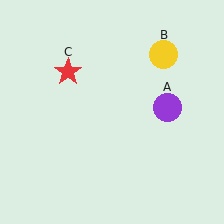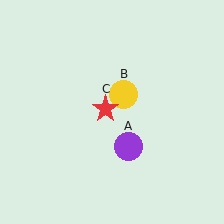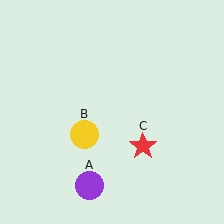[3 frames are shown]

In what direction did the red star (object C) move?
The red star (object C) moved down and to the right.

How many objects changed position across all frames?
3 objects changed position: purple circle (object A), yellow circle (object B), red star (object C).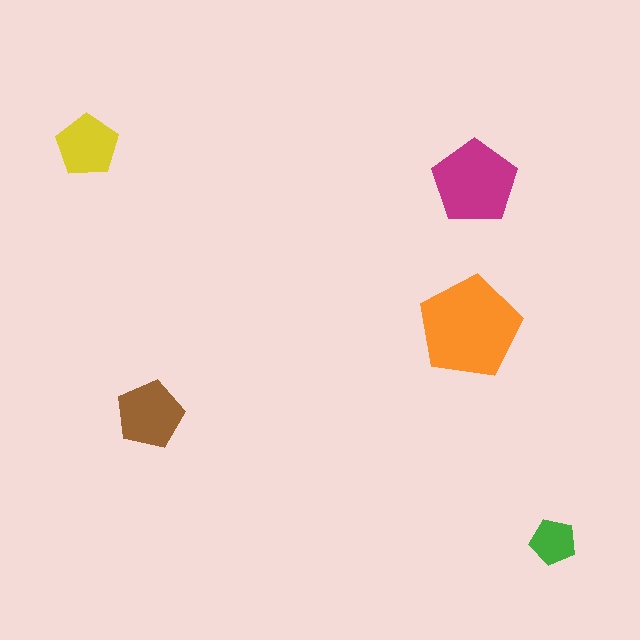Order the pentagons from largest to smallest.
the orange one, the magenta one, the brown one, the yellow one, the green one.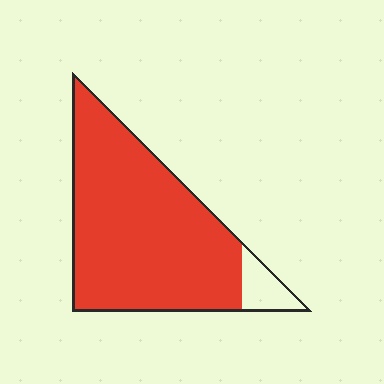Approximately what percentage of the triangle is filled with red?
Approximately 90%.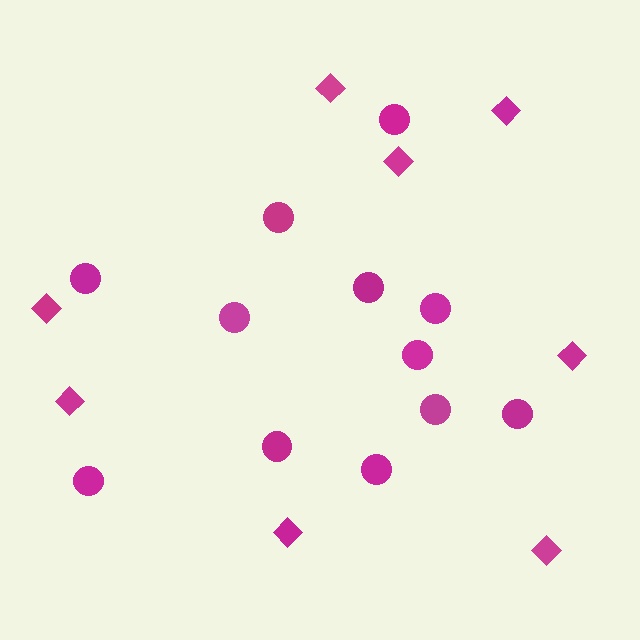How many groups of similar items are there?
There are 2 groups: one group of diamonds (8) and one group of circles (12).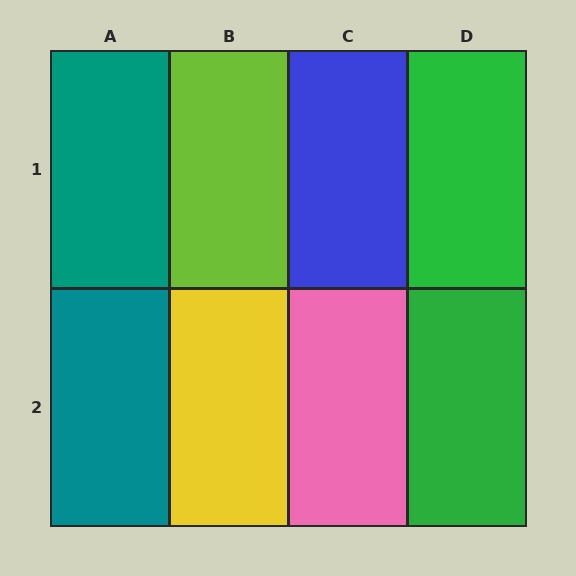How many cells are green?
2 cells are green.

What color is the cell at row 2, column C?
Pink.